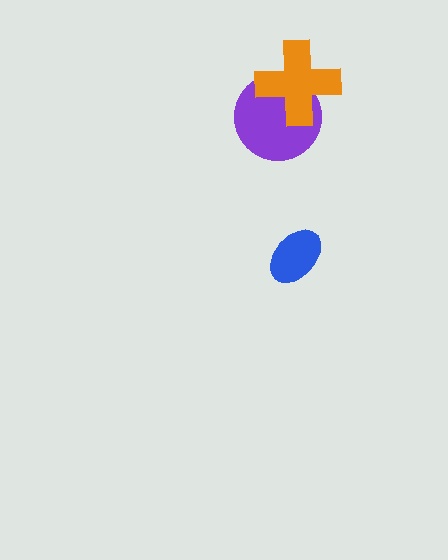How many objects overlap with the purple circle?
1 object overlaps with the purple circle.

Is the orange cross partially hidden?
No, no other shape covers it.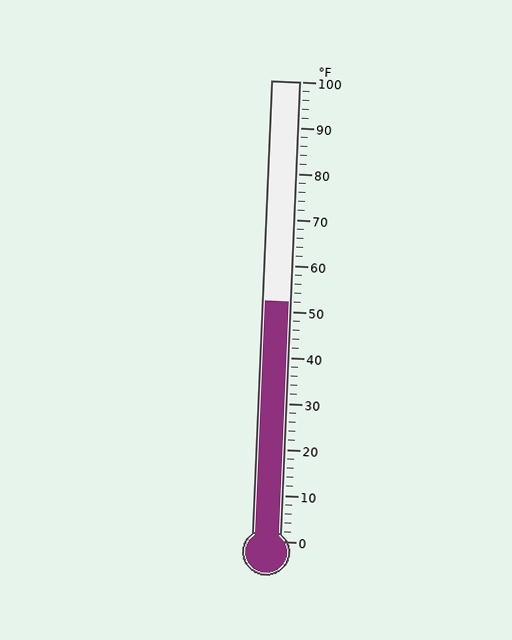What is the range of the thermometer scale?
The thermometer scale ranges from 0°F to 100°F.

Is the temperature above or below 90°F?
The temperature is below 90°F.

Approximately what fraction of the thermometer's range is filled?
The thermometer is filled to approximately 50% of its range.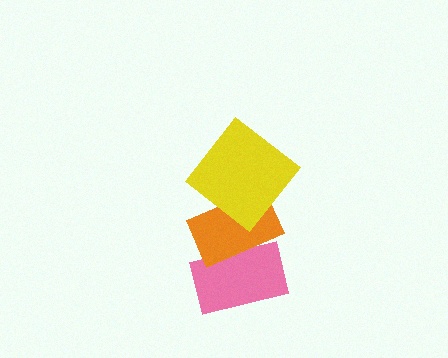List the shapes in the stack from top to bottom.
From top to bottom: the yellow diamond, the orange rectangle, the pink rectangle.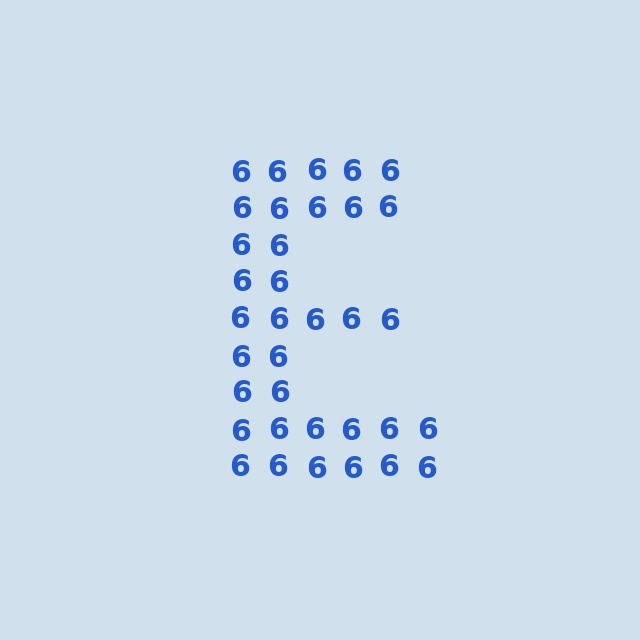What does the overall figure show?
The overall figure shows the letter E.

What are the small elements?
The small elements are digit 6's.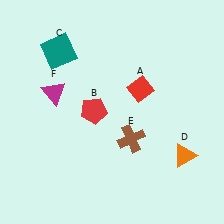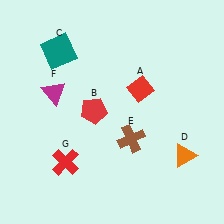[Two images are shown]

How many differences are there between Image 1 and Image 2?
There is 1 difference between the two images.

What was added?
A red cross (G) was added in Image 2.